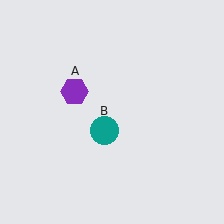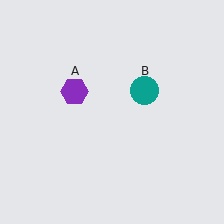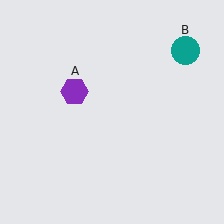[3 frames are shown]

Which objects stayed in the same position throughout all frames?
Purple hexagon (object A) remained stationary.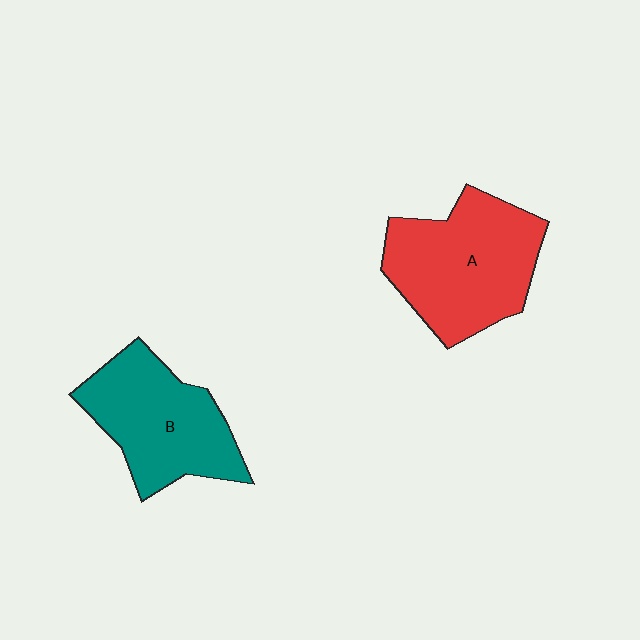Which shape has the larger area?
Shape A (red).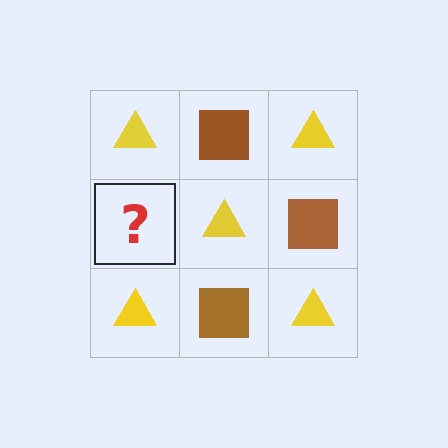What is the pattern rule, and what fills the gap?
The rule is that it alternates yellow triangle and brown square in a checkerboard pattern. The gap should be filled with a brown square.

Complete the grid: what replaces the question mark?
The question mark should be replaced with a brown square.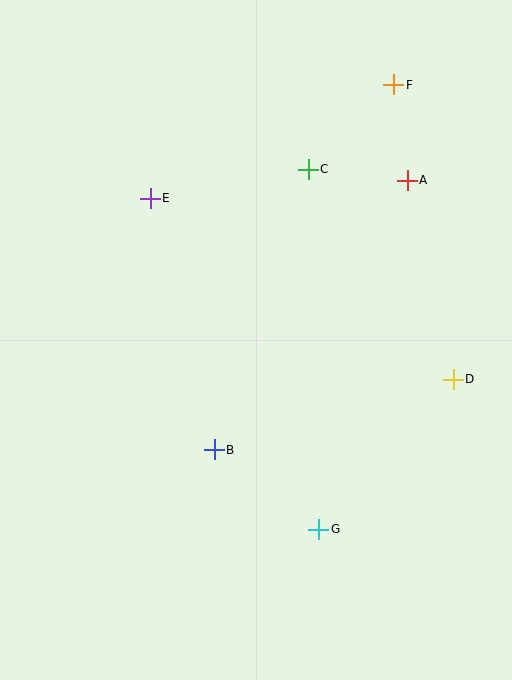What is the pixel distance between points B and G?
The distance between B and G is 131 pixels.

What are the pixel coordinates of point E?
Point E is at (150, 198).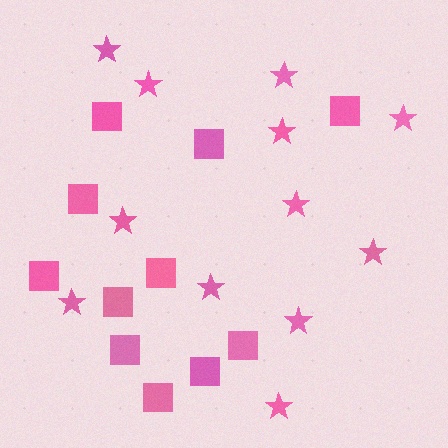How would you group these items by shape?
There are 2 groups: one group of squares (11) and one group of stars (12).